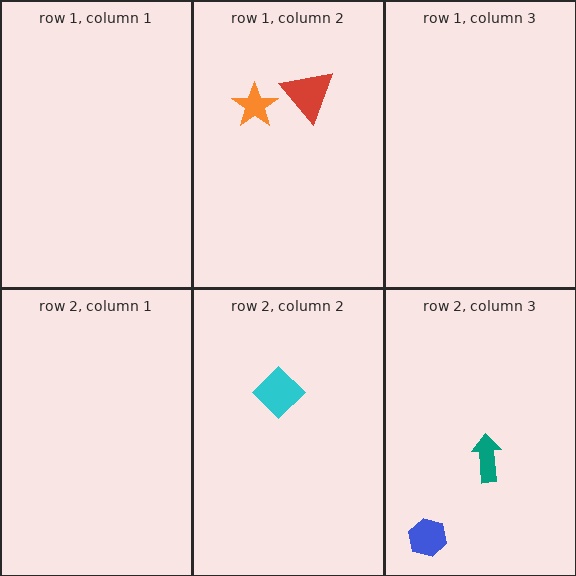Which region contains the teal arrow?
The row 2, column 3 region.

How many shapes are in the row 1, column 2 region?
2.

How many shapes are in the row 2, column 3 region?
2.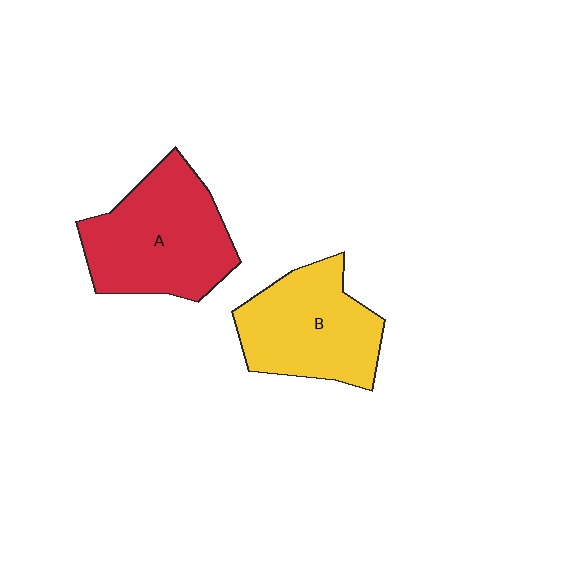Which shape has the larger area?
Shape A (red).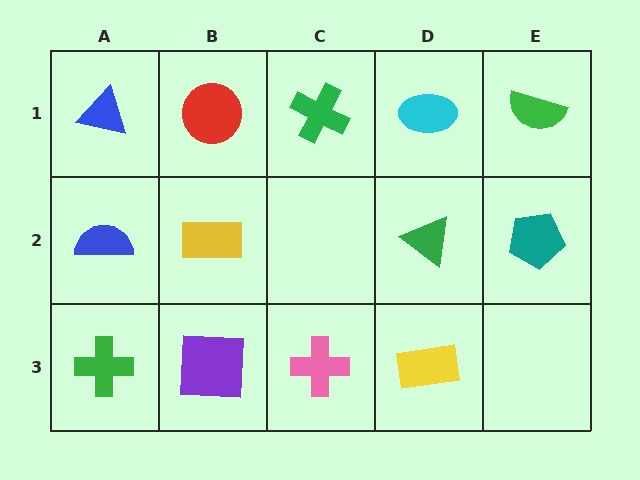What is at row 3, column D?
A yellow rectangle.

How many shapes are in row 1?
5 shapes.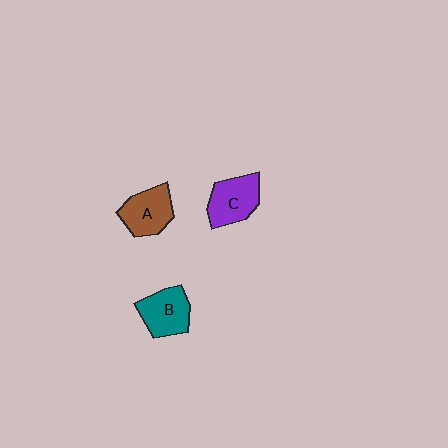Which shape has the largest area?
Shape C (purple).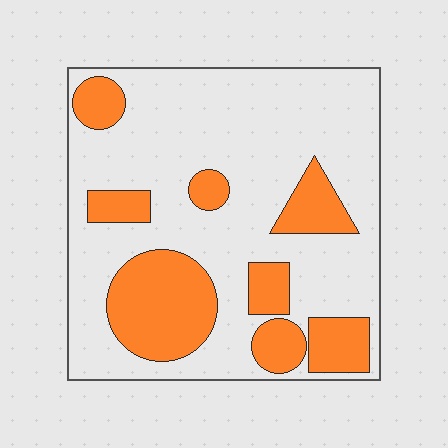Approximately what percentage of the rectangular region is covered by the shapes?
Approximately 30%.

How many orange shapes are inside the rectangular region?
8.